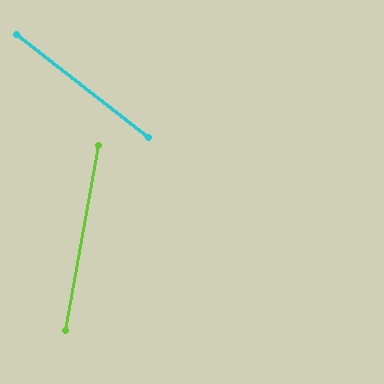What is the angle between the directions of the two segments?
Approximately 62 degrees.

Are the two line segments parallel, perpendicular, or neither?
Neither parallel nor perpendicular — they differ by about 62°.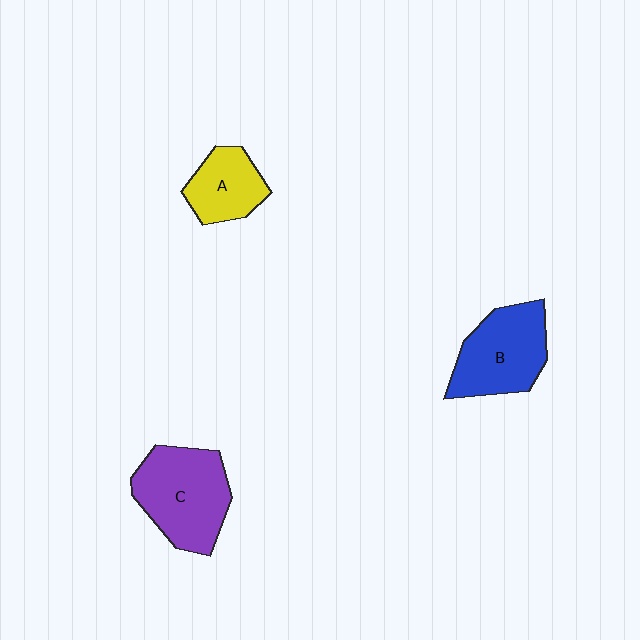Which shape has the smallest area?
Shape A (yellow).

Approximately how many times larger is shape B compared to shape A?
Approximately 1.5 times.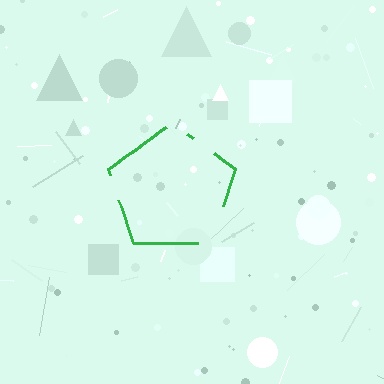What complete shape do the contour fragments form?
The contour fragments form a pentagon.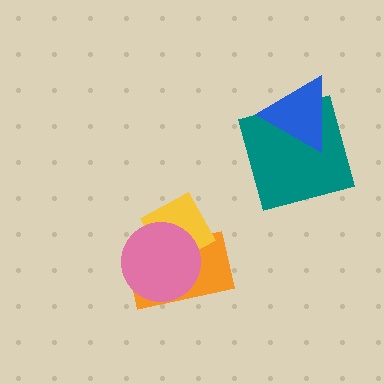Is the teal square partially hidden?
Yes, it is partially covered by another shape.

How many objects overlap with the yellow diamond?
2 objects overlap with the yellow diamond.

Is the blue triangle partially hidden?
No, no other shape covers it.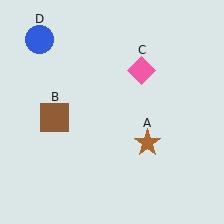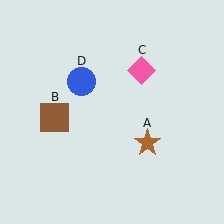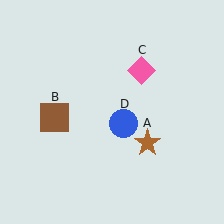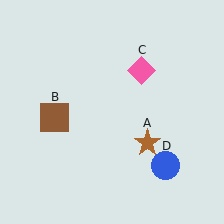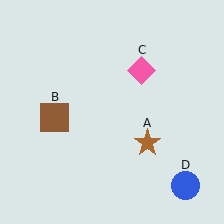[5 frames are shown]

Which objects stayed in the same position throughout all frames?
Brown star (object A) and brown square (object B) and pink diamond (object C) remained stationary.